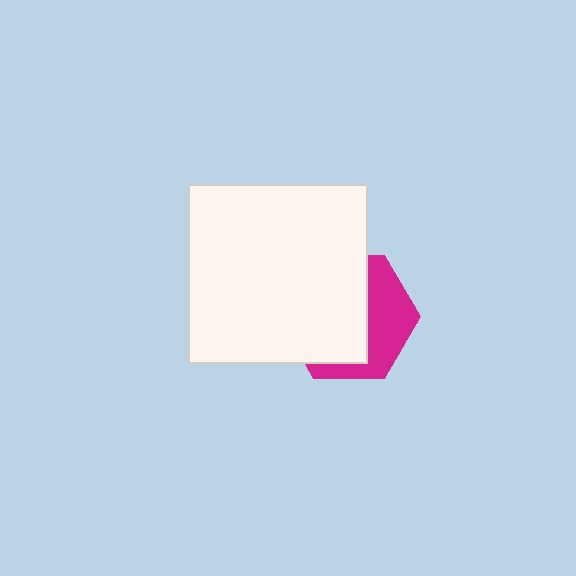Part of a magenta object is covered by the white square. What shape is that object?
It is a hexagon.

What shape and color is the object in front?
The object in front is a white square.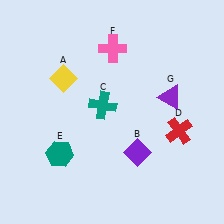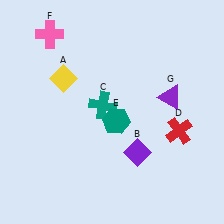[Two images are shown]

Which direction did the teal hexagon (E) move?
The teal hexagon (E) moved right.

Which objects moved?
The objects that moved are: the teal hexagon (E), the pink cross (F).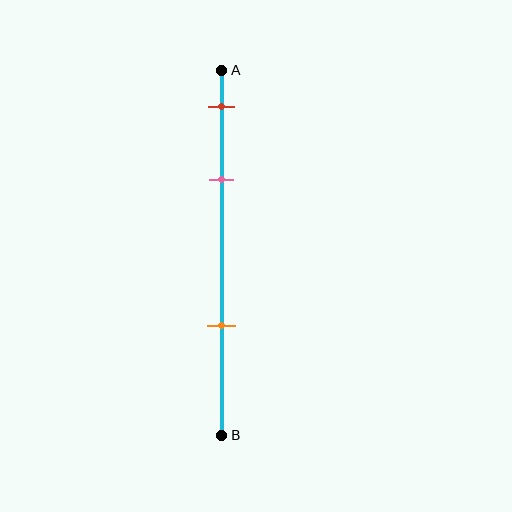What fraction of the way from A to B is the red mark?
The red mark is approximately 10% (0.1) of the way from A to B.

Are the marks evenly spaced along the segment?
No, the marks are not evenly spaced.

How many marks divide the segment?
There are 3 marks dividing the segment.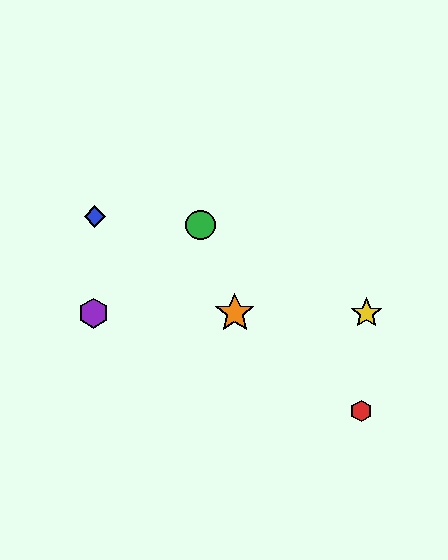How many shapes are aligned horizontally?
3 shapes (the yellow star, the purple hexagon, the orange star) are aligned horizontally.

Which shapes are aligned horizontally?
The yellow star, the purple hexagon, the orange star are aligned horizontally.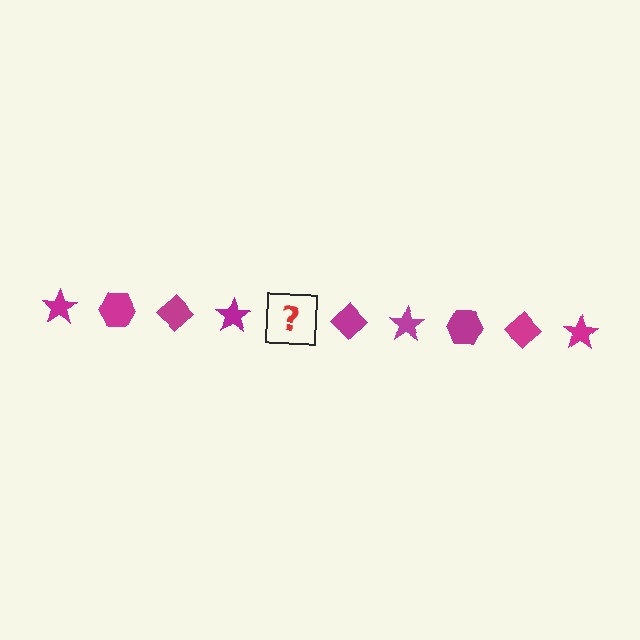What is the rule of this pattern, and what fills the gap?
The rule is that the pattern cycles through star, hexagon, diamond shapes in magenta. The gap should be filled with a magenta hexagon.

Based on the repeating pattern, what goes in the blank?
The blank should be a magenta hexagon.